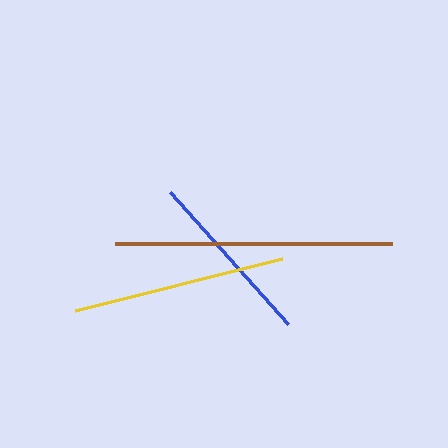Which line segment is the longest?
The brown line is the longest at approximately 277 pixels.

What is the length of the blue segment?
The blue segment is approximately 177 pixels long.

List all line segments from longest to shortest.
From longest to shortest: brown, yellow, blue.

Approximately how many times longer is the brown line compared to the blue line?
The brown line is approximately 1.6 times the length of the blue line.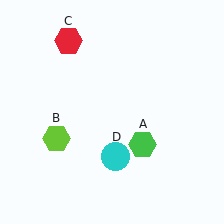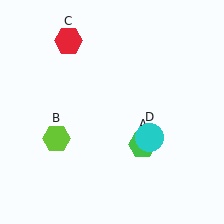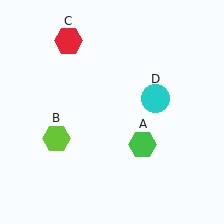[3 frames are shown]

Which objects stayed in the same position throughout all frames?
Green hexagon (object A) and lime hexagon (object B) and red hexagon (object C) remained stationary.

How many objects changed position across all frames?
1 object changed position: cyan circle (object D).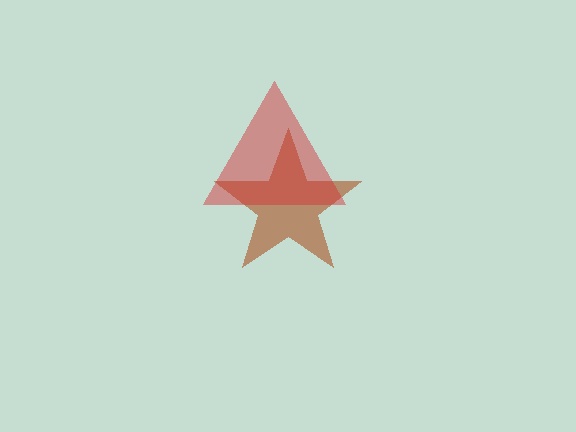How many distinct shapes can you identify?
There are 2 distinct shapes: a brown star, a red triangle.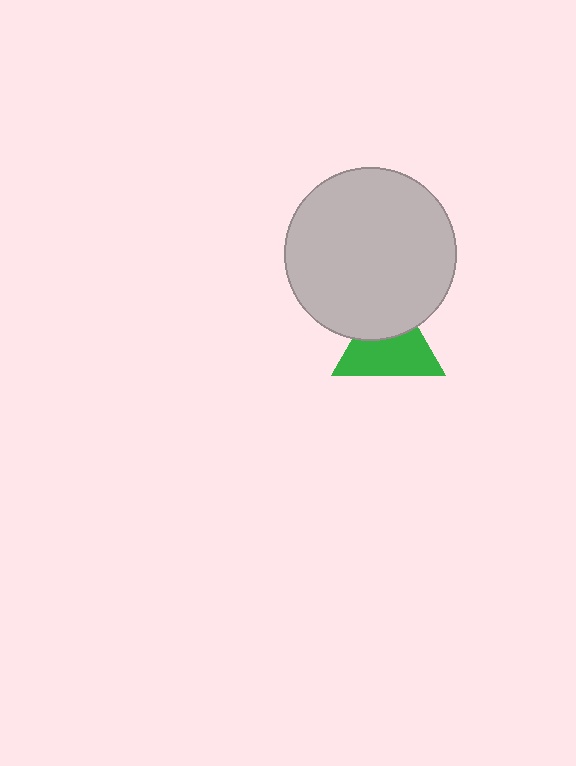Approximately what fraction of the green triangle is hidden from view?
Roughly 38% of the green triangle is hidden behind the light gray circle.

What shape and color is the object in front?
The object in front is a light gray circle.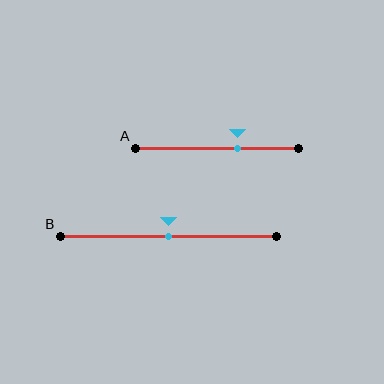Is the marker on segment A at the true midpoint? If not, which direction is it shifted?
No, the marker on segment A is shifted to the right by about 13% of the segment length.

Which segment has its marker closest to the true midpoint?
Segment B has its marker closest to the true midpoint.